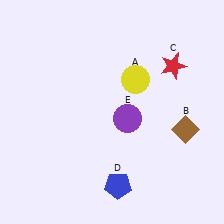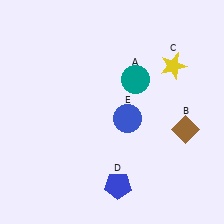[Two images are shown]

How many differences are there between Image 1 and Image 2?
There are 3 differences between the two images.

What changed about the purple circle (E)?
In Image 1, E is purple. In Image 2, it changed to blue.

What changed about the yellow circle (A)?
In Image 1, A is yellow. In Image 2, it changed to teal.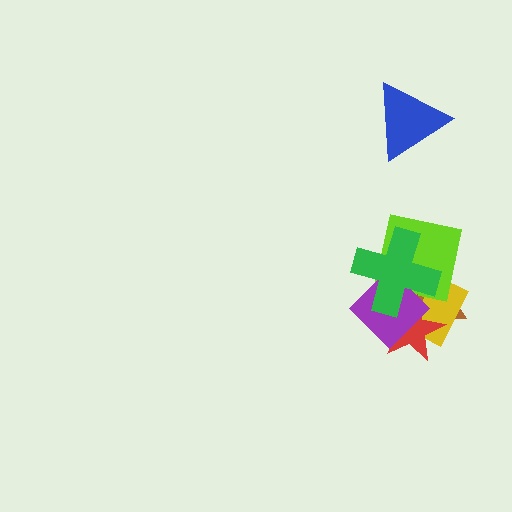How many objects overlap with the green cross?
5 objects overlap with the green cross.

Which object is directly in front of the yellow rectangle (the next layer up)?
The lime square is directly in front of the yellow rectangle.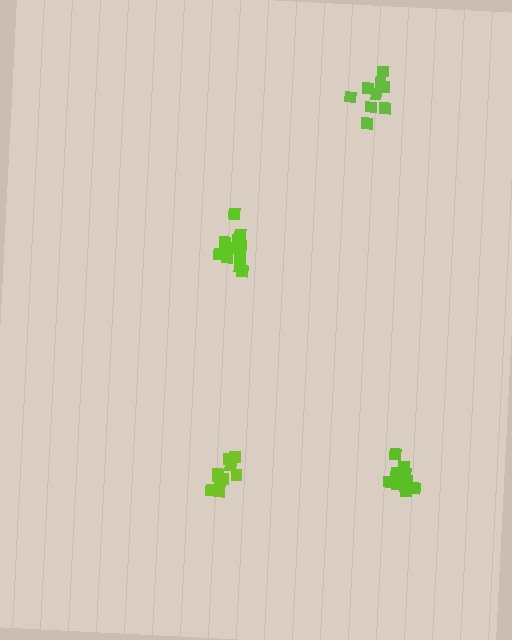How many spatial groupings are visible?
There are 4 spatial groupings.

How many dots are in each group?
Group 1: 15 dots, Group 2: 10 dots, Group 3: 9 dots, Group 4: 11 dots (45 total).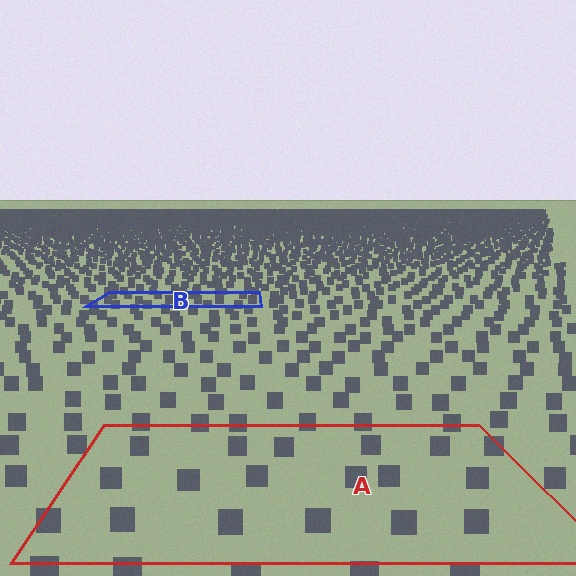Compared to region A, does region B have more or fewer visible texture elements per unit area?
Region B has more texture elements per unit area — they are packed more densely because it is farther away.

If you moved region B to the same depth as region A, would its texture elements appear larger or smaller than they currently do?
They would appear larger. At a closer depth, the same texture elements are projected at a bigger on-screen size.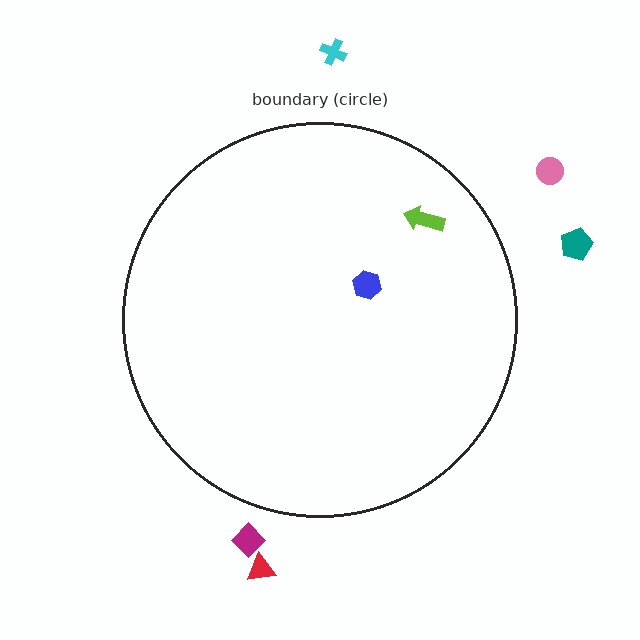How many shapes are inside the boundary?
2 inside, 5 outside.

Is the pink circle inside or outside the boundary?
Outside.